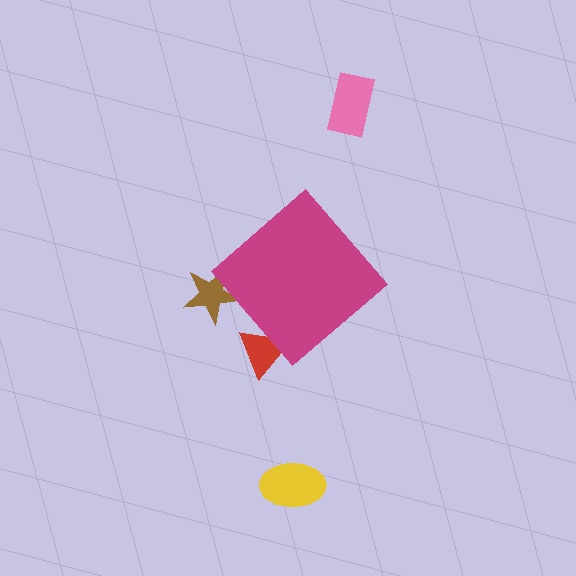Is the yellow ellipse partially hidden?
No, the yellow ellipse is fully visible.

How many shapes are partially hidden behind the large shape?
2 shapes are partially hidden.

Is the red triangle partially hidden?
Yes, the red triangle is partially hidden behind the magenta diamond.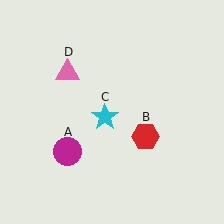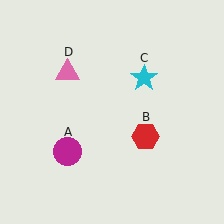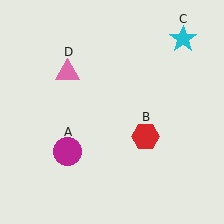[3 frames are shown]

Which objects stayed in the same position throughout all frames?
Magenta circle (object A) and red hexagon (object B) and pink triangle (object D) remained stationary.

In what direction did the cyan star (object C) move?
The cyan star (object C) moved up and to the right.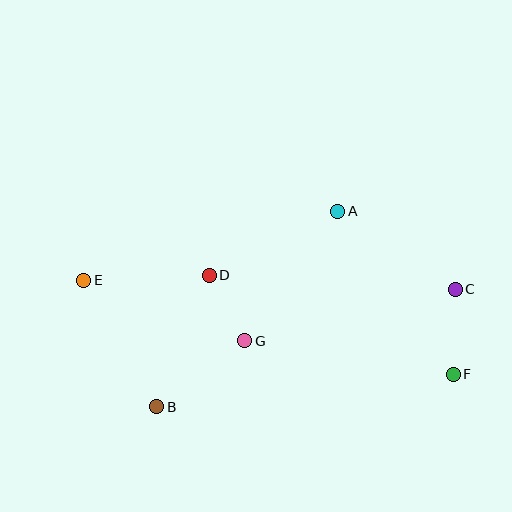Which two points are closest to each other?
Points D and G are closest to each other.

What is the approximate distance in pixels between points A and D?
The distance between A and D is approximately 144 pixels.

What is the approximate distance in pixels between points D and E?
The distance between D and E is approximately 126 pixels.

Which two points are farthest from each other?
Points E and F are farthest from each other.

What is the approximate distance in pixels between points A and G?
The distance between A and G is approximately 159 pixels.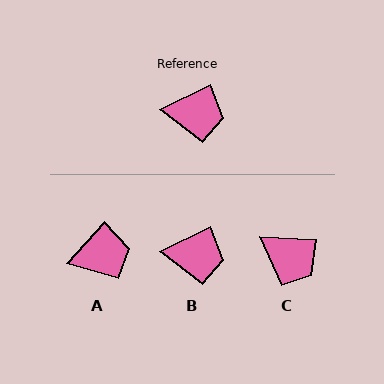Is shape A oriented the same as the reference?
No, it is off by about 22 degrees.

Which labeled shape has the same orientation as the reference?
B.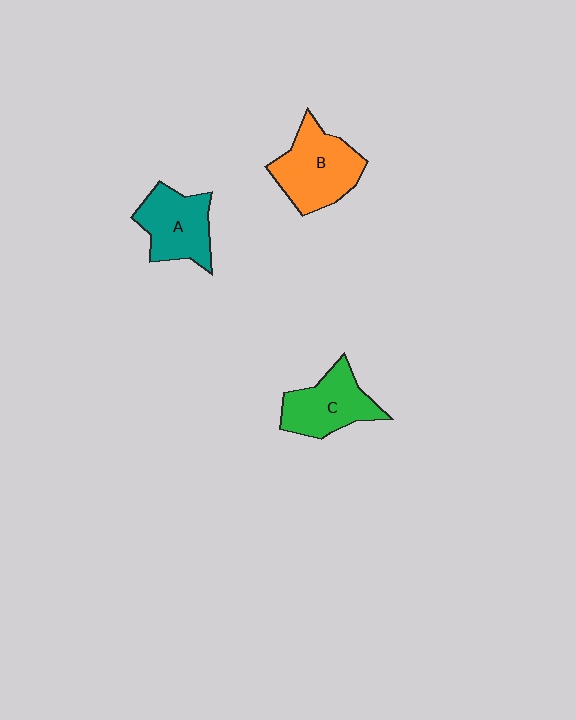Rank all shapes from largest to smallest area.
From largest to smallest: B (orange), C (green), A (teal).